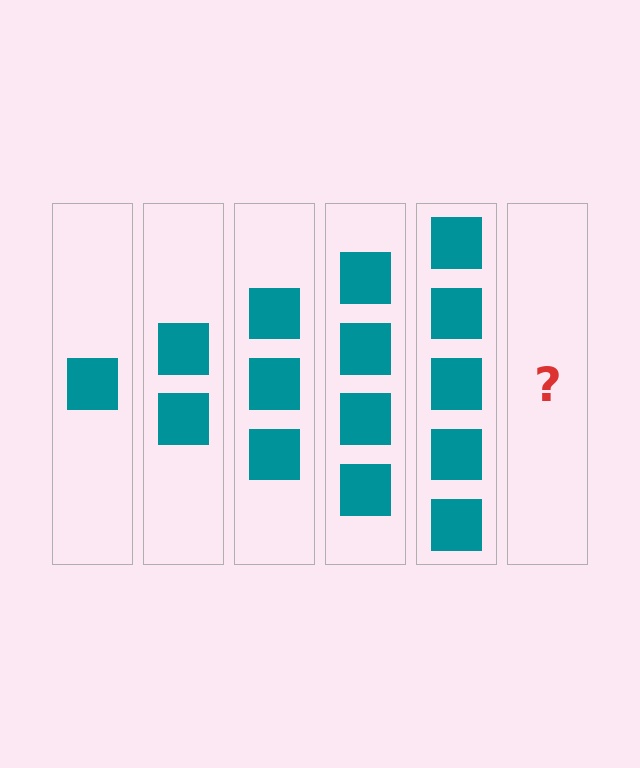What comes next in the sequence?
The next element should be 6 squares.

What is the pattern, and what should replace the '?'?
The pattern is that each step adds one more square. The '?' should be 6 squares.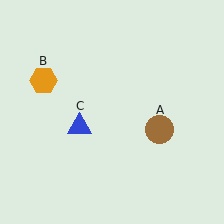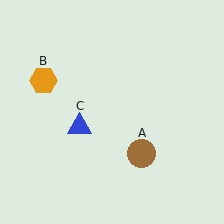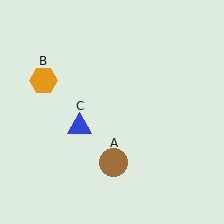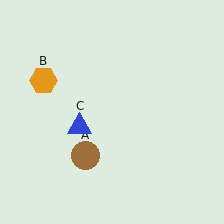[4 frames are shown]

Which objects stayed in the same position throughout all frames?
Orange hexagon (object B) and blue triangle (object C) remained stationary.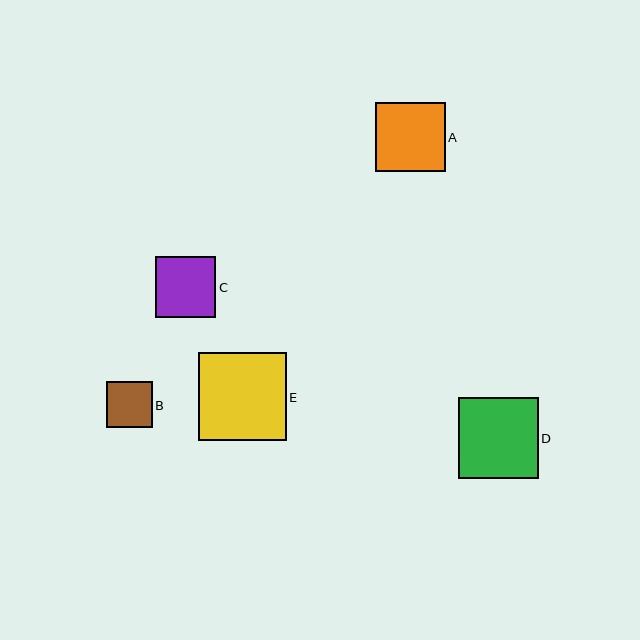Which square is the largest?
Square E is the largest with a size of approximately 88 pixels.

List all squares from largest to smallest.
From largest to smallest: E, D, A, C, B.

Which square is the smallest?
Square B is the smallest with a size of approximately 46 pixels.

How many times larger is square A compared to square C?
Square A is approximately 1.2 times the size of square C.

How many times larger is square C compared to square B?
Square C is approximately 1.3 times the size of square B.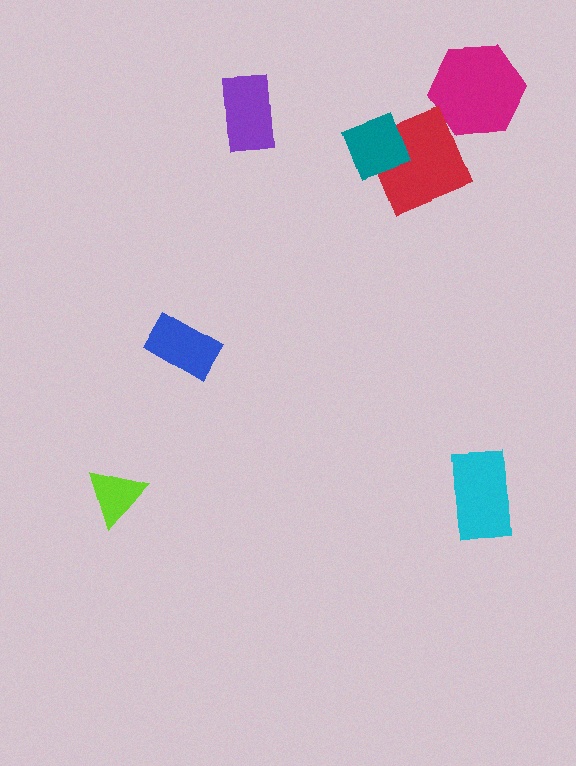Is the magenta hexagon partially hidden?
No, no other shape covers it.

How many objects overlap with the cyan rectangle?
0 objects overlap with the cyan rectangle.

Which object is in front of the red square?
The teal diamond is in front of the red square.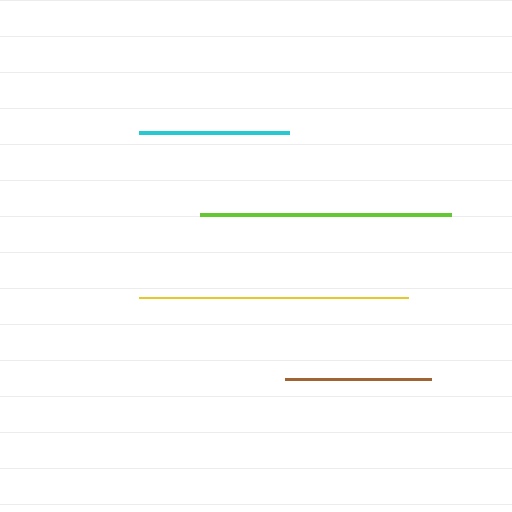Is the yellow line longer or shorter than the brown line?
The yellow line is longer than the brown line.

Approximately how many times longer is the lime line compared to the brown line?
The lime line is approximately 1.7 times the length of the brown line.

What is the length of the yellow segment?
The yellow segment is approximately 268 pixels long.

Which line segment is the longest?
The yellow line is the longest at approximately 268 pixels.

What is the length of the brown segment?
The brown segment is approximately 146 pixels long.